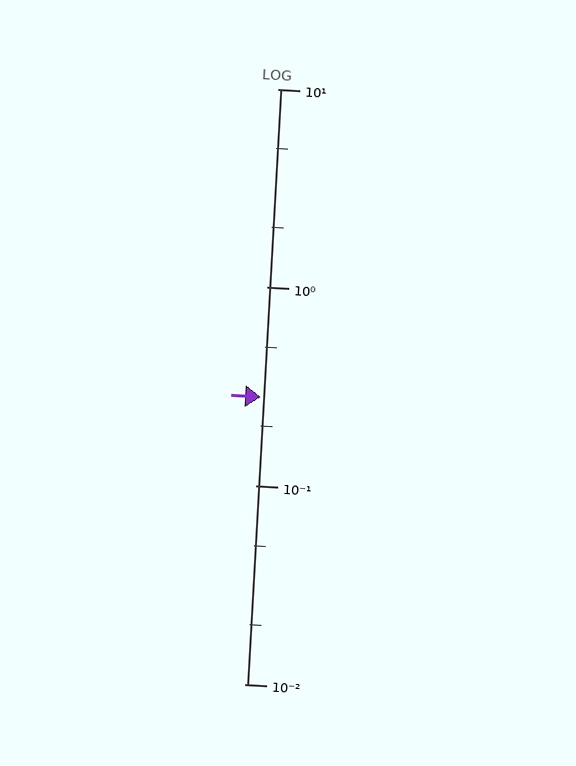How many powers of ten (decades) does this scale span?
The scale spans 3 decades, from 0.01 to 10.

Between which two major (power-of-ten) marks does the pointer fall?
The pointer is between 0.1 and 1.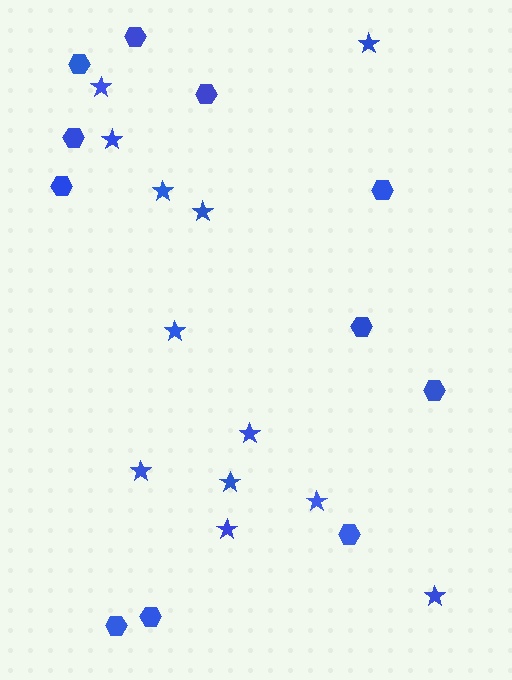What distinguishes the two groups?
There are 2 groups: one group of hexagons (11) and one group of stars (12).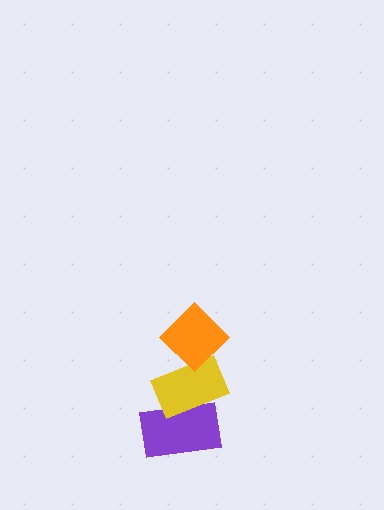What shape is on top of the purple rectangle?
The yellow rectangle is on top of the purple rectangle.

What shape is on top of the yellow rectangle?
The orange diamond is on top of the yellow rectangle.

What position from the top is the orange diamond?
The orange diamond is 1st from the top.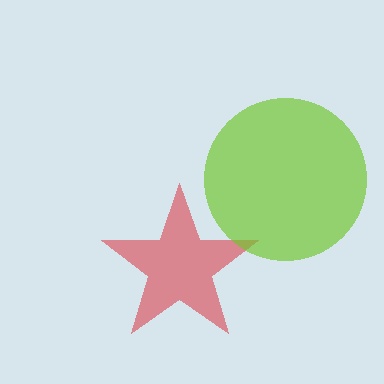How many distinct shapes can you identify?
There are 2 distinct shapes: a red star, a lime circle.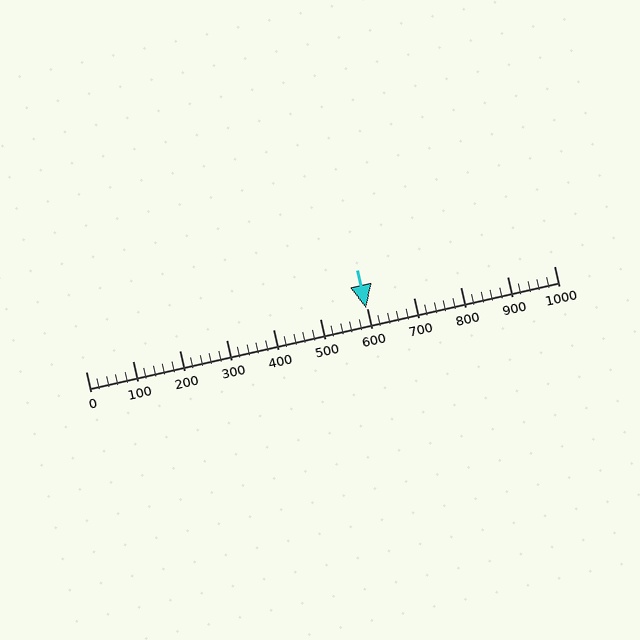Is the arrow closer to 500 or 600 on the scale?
The arrow is closer to 600.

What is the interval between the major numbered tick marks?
The major tick marks are spaced 100 units apart.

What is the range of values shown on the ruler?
The ruler shows values from 0 to 1000.